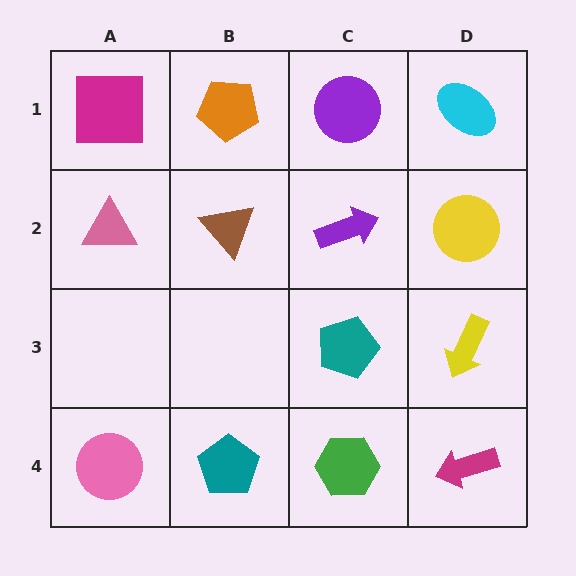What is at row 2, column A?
A pink triangle.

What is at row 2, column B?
A brown triangle.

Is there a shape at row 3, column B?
No, that cell is empty.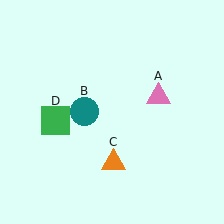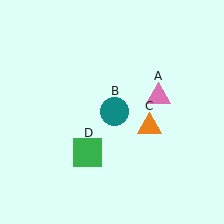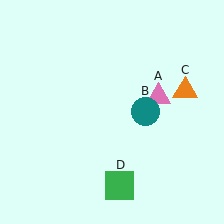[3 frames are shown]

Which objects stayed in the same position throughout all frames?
Pink triangle (object A) remained stationary.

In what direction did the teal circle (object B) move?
The teal circle (object B) moved right.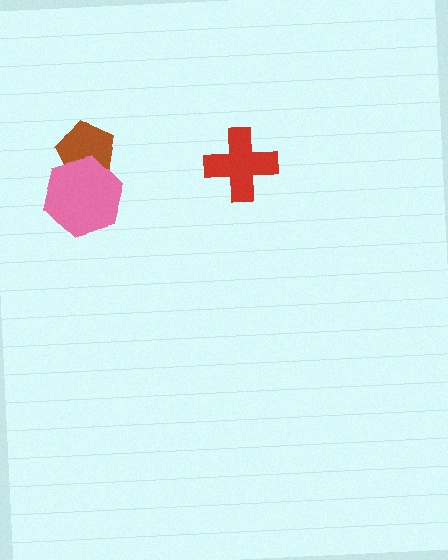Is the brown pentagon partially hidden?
Yes, it is partially covered by another shape.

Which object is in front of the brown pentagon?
The pink hexagon is in front of the brown pentagon.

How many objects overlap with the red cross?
0 objects overlap with the red cross.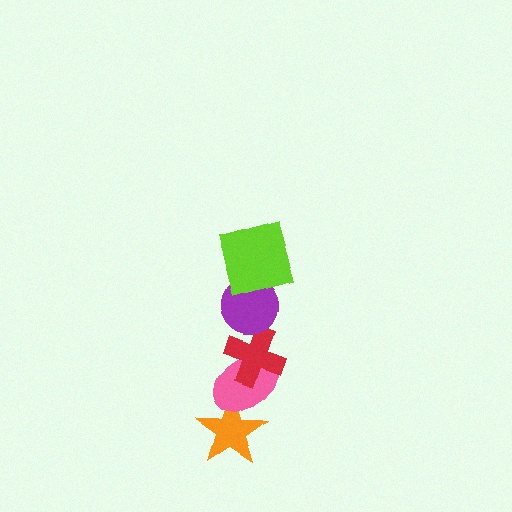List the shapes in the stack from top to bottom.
From top to bottom: the lime square, the purple circle, the red cross, the pink ellipse, the orange star.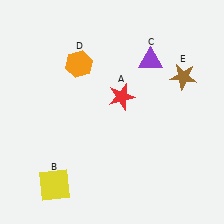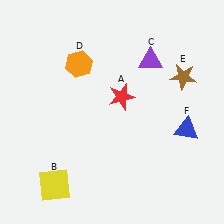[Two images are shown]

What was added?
A blue triangle (F) was added in Image 2.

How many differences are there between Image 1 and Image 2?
There is 1 difference between the two images.